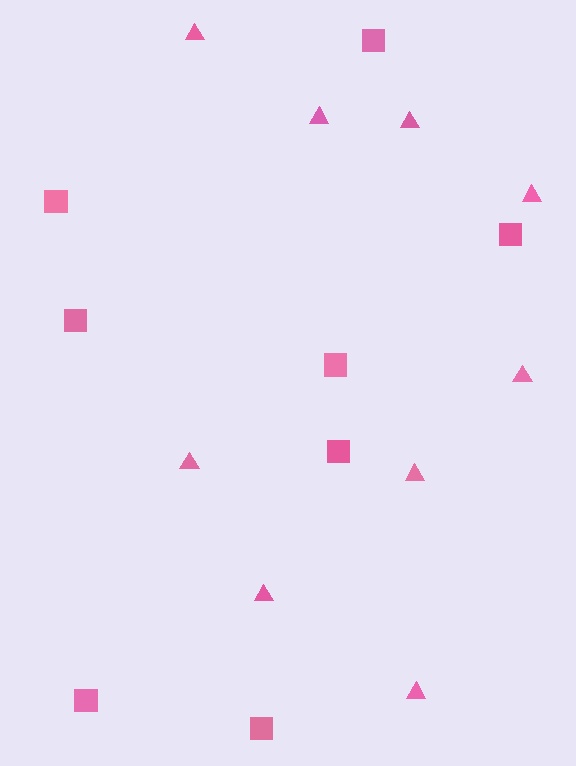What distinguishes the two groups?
There are 2 groups: one group of triangles (9) and one group of squares (8).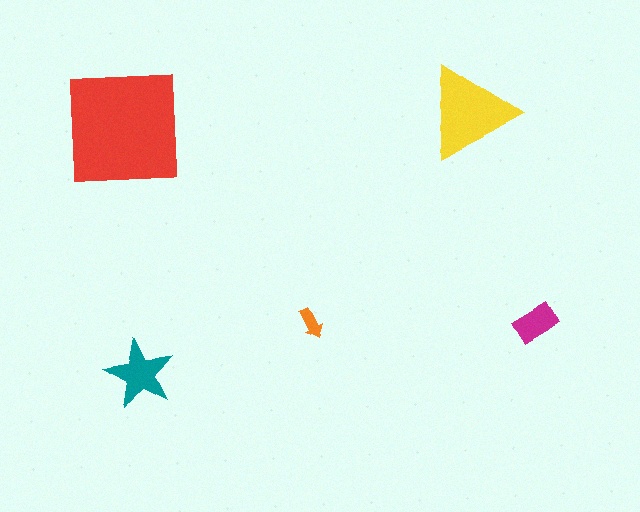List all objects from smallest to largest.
The orange arrow, the magenta rectangle, the teal star, the yellow triangle, the red square.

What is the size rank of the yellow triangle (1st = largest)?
2nd.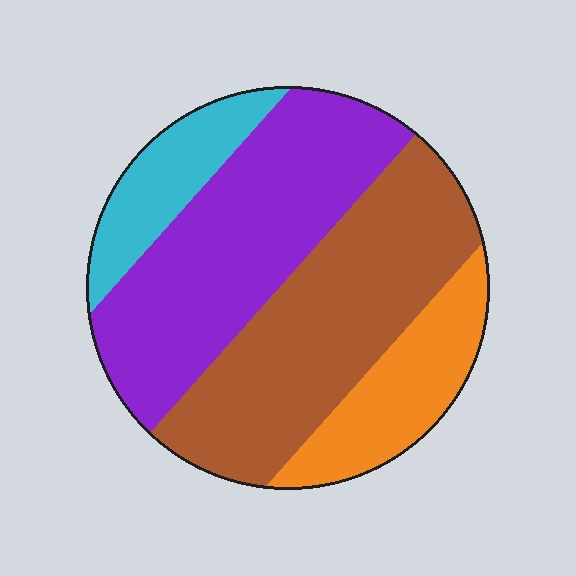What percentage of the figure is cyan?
Cyan takes up about one eighth (1/8) of the figure.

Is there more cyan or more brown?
Brown.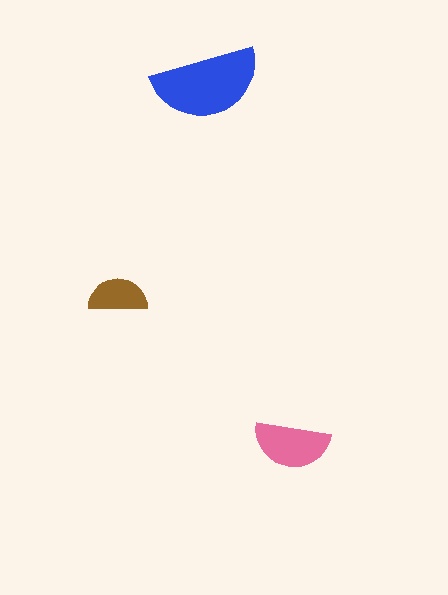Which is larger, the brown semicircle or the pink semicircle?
The pink one.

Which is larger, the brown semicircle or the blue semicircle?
The blue one.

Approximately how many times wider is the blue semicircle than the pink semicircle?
About 1.5 times wider.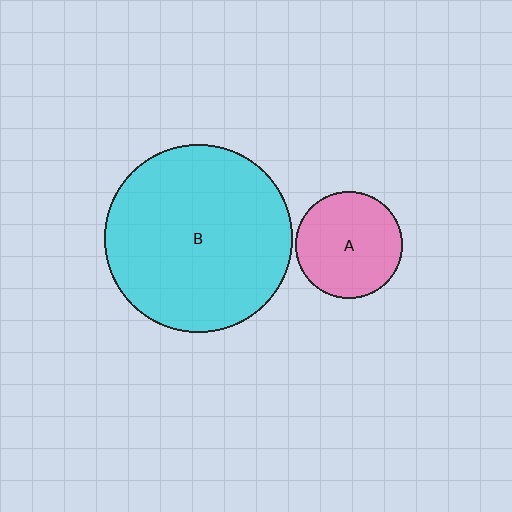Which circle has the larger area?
Circle B (cyan).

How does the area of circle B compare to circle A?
Approximately 3.1 times.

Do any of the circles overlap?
No, none of the circles overlap.